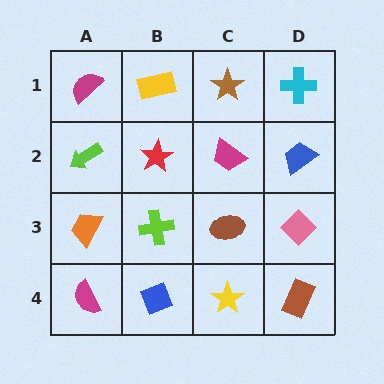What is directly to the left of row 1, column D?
A brown star.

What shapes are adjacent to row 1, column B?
A red star (row 2, column B), a magenta semicircle (row 1, column A), a brown star (row 1, column C).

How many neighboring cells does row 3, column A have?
3.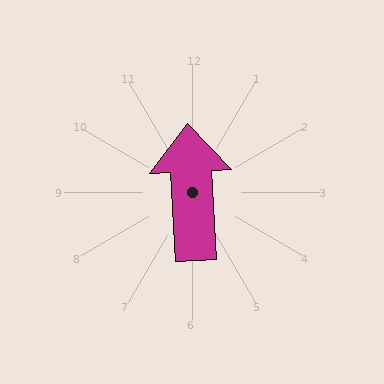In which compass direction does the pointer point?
North.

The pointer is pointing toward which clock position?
Roughly 12 o'clock.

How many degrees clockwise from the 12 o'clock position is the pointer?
Approximately 357 degrees.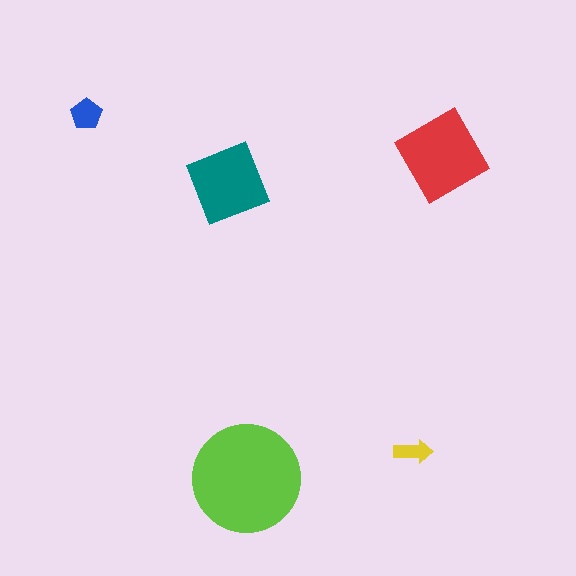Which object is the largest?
The lime circle.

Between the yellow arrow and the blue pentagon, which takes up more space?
The blue pentagon.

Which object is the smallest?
The yellow arrow.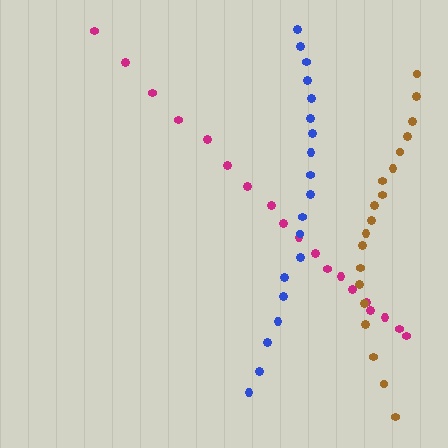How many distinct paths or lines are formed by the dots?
There are 3 distinct paths.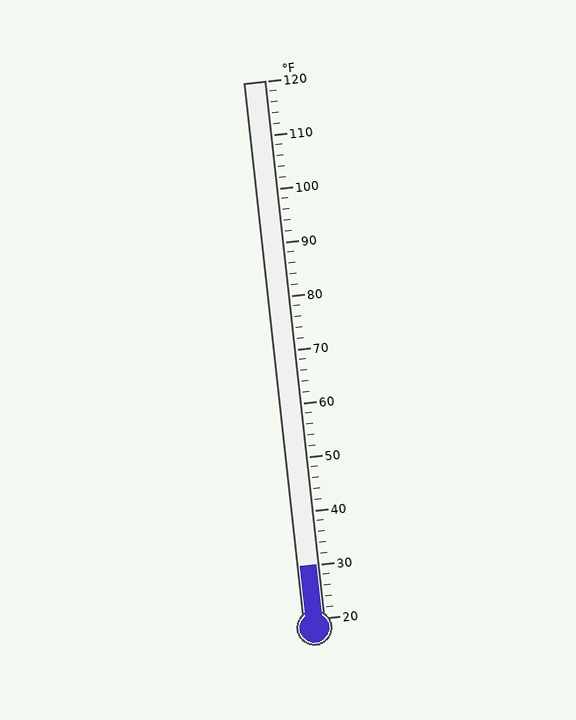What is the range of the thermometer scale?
The thermometer scale ranges from 20°F to 120°F.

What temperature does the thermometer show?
The thermometer shows approximately 30°F.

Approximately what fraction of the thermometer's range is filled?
The thermometer is filled to approximately 10% of its range.